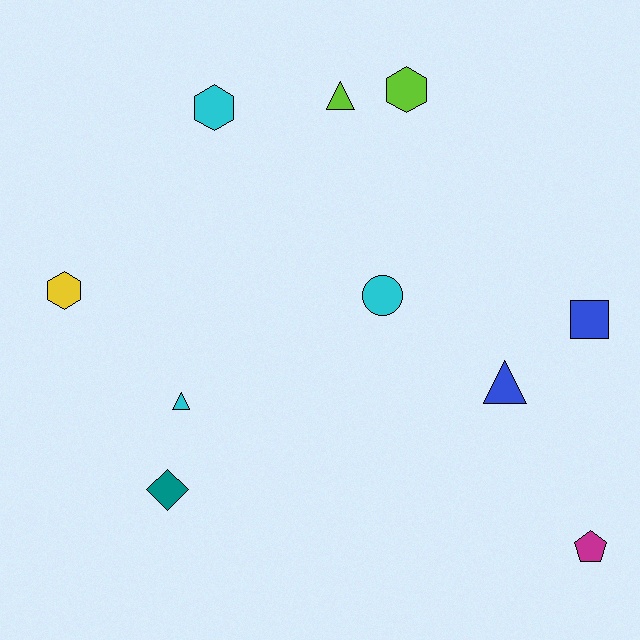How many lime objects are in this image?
There are 2 lime objects.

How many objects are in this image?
There are 10 objects.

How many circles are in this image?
There is 1 circle.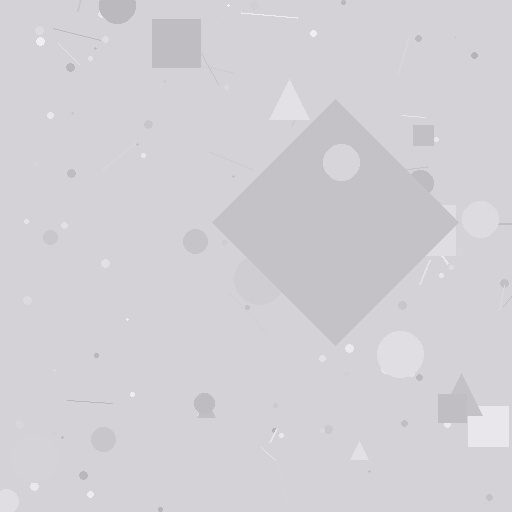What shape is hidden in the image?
A diamond is hidden in the image.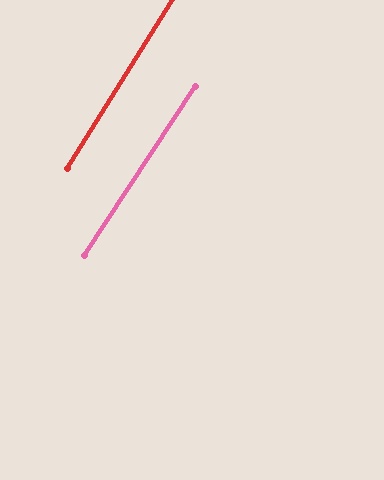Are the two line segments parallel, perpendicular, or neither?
Parallel — their directions differ by only 1.5°.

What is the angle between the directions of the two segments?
Approximately 2 degrees.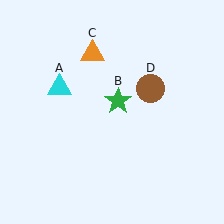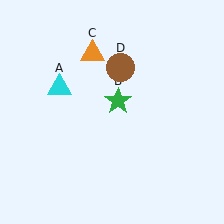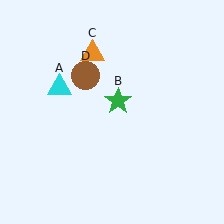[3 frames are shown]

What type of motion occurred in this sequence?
The brown circle (object D) rotated counterclockwise around the center of the scene.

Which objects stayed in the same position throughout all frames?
Cyan triangle (object A) and green star (object B) and orange triangle (object C) remained stationary.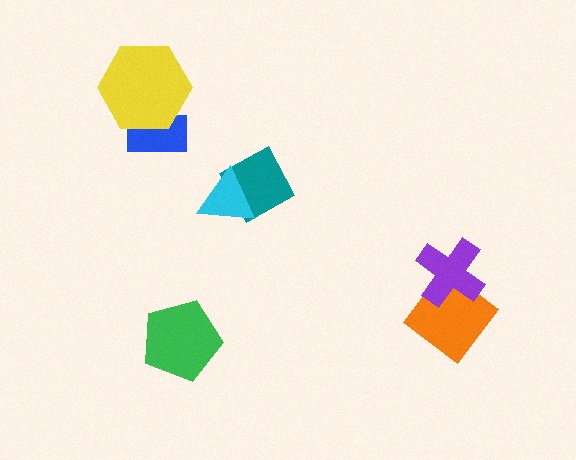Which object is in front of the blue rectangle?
The yellow hexagon is in front of the blue rectangle.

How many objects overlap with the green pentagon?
0 objects overlap with the green pentagon.